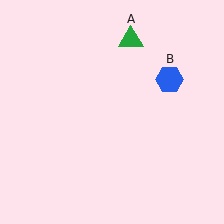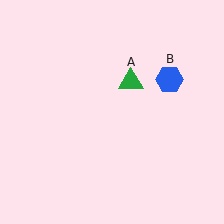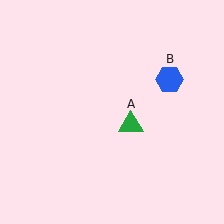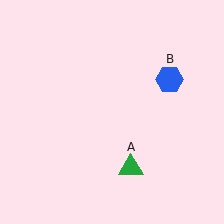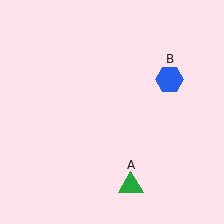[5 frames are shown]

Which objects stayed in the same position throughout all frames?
Blue hexagon (object B) remained stationary.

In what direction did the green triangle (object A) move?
The green triangle (object A) moved down.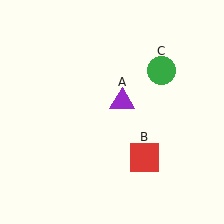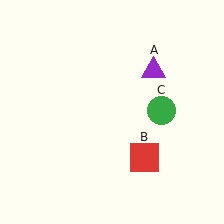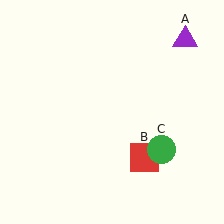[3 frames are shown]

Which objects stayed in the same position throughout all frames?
Red square (object B) remained stationary.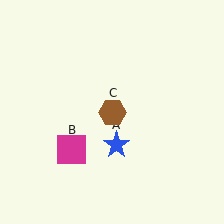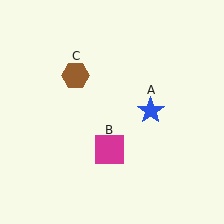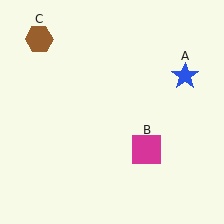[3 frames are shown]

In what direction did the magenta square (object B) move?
The magenta square (object B) moved right.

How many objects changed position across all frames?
3 objects changed position: blue star (object A), magenta square (object B), brown hexagon (object C).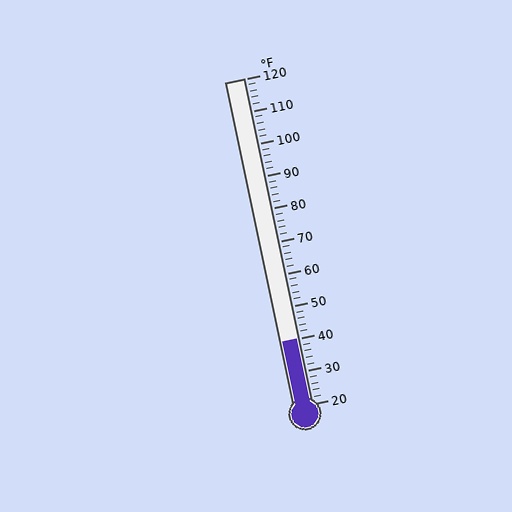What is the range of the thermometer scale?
The thermometer scale ranges from 20°F to 120°F.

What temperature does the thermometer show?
The thermometer shows approximately 40°F.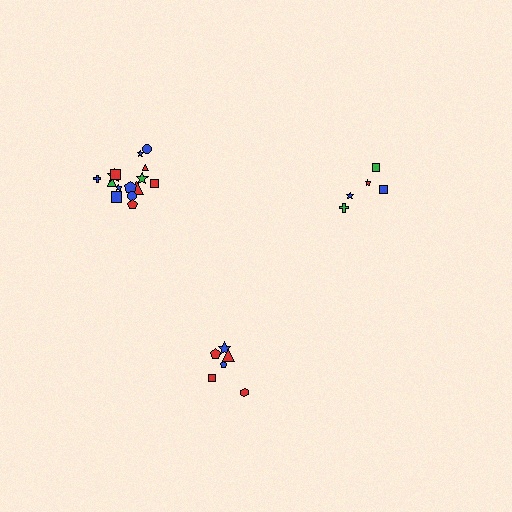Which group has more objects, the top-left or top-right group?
The top-left group.